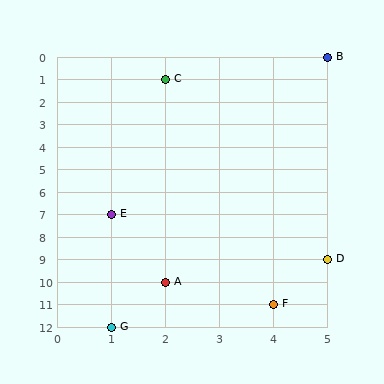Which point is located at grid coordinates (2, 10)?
Point A is at (2, 10).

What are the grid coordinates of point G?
Point G is at grid coordinates (1, 12).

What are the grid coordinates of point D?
Point D is at grid coordinates (5, 9).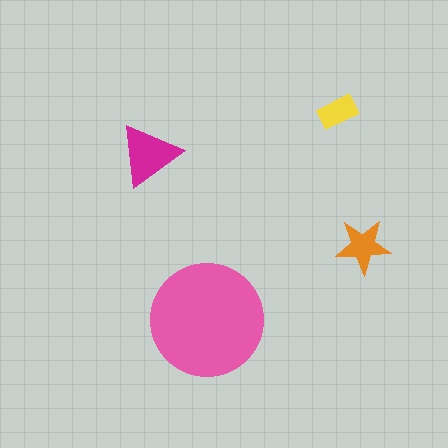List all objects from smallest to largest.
The yellow rectangle, the orange star, the magenta triangle, the pink circle.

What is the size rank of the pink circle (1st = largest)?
1st.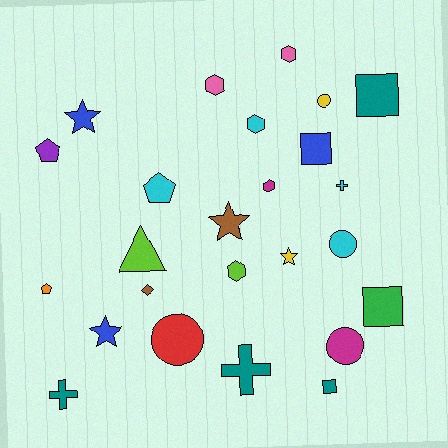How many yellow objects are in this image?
There are 2 yellow objects.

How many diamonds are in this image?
There is 1 diamond.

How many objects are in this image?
There are 25 objects.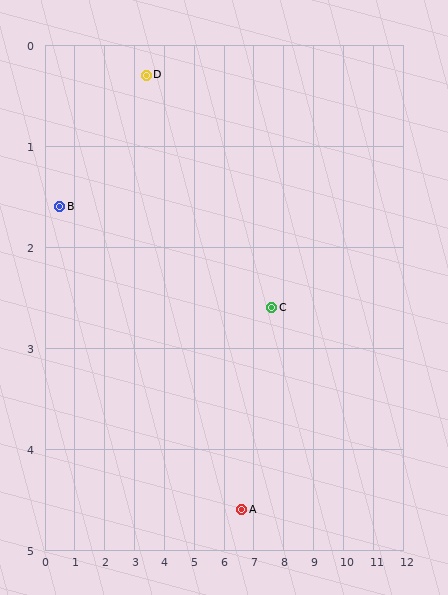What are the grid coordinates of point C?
Point C is at approximately (7.6, 2.6).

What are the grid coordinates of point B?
Point B is at approximately (0.5, 1.6).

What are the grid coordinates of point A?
Point A is at approximately (6.6, 4.6).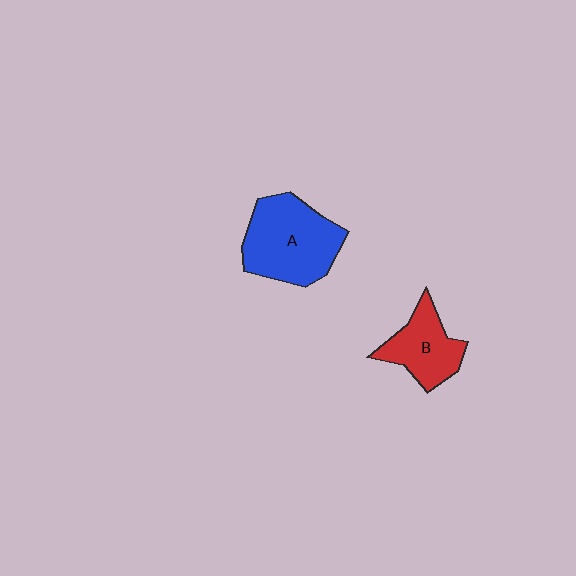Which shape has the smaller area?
Shape B (red).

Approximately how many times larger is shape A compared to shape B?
Approximately 1.6 times.